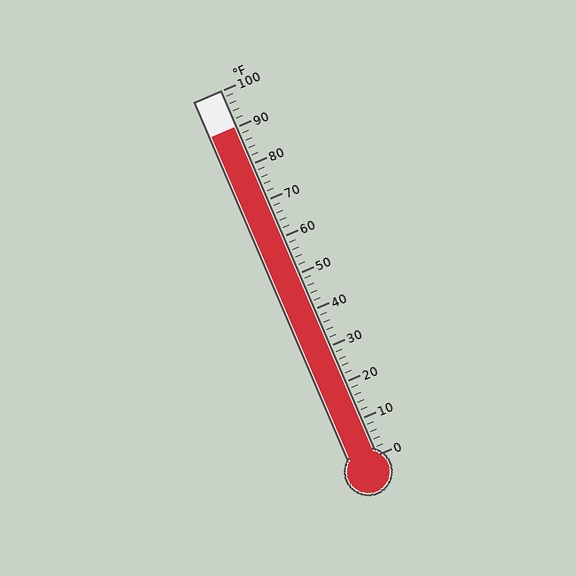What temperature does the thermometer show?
The thermometer shows approximately 90°F.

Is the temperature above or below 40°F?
The temperature is above 40°F.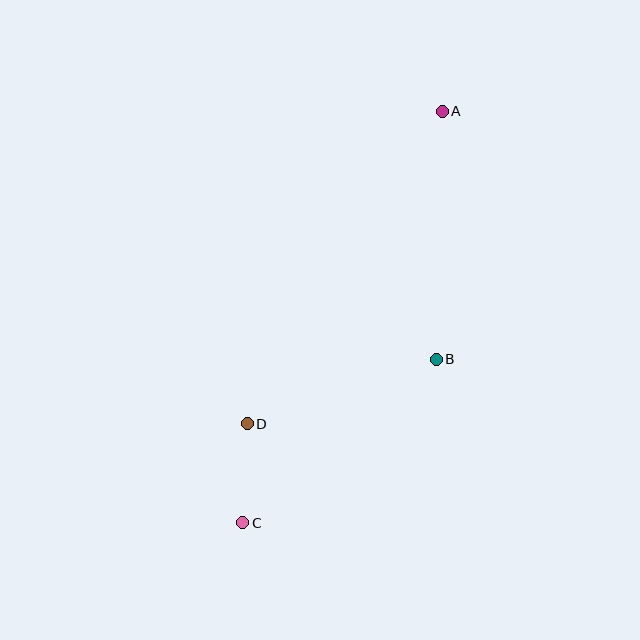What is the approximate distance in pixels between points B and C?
The distance between B and C is approximately 254 pixels.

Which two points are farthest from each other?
Points A and C are farthest from each other.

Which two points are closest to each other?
Points C and D are closest to each other.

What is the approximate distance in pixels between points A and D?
The distance between A and D is approximately 368 pixels.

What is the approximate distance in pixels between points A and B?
The distance between A and B is approximately 248 pixels.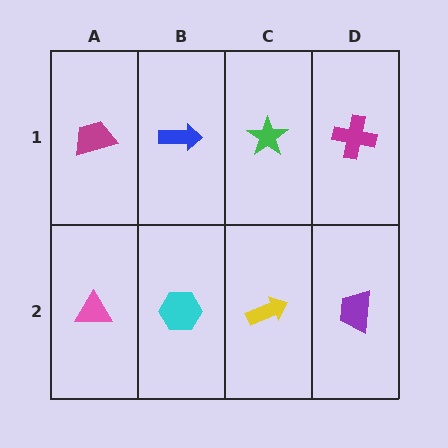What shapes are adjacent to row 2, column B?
A blue arrow (row 1, column B), a pink triangle (row 2, column A), a yellow arrow (row 2, column C).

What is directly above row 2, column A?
A magenta trapezoid.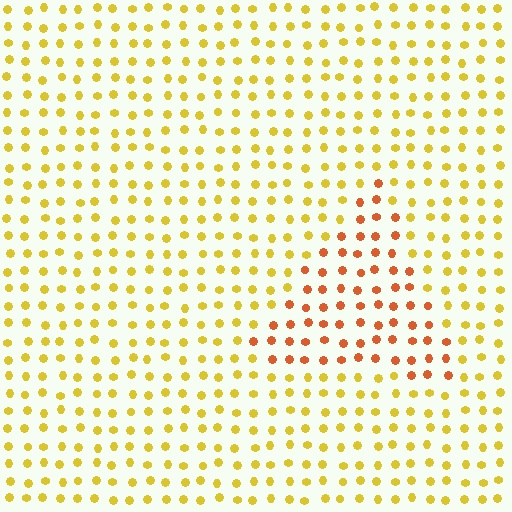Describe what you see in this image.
The image is filled with small yellow elements in a uniform arrangement. A triangle-shaped region is visible where the elements are tinted to a slightly different hue, forming a subtle color boundary.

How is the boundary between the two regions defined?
The boundary is defined purely by a slight shift in hue (about 37 degrees). Spacing, size, and orientation are identical on both sides.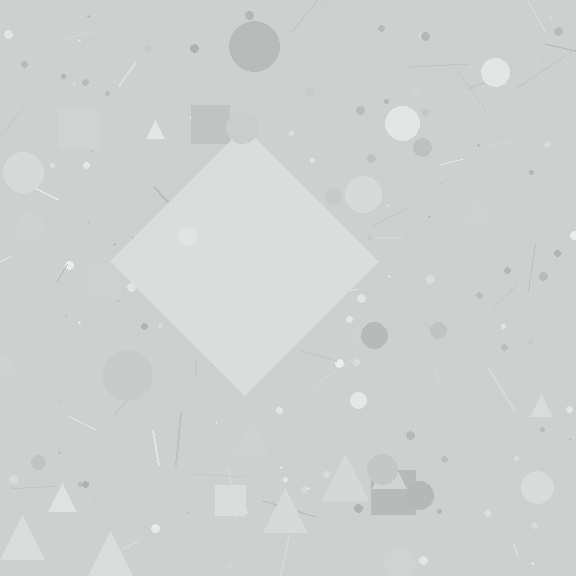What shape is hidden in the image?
A diamond is hidden in the image.